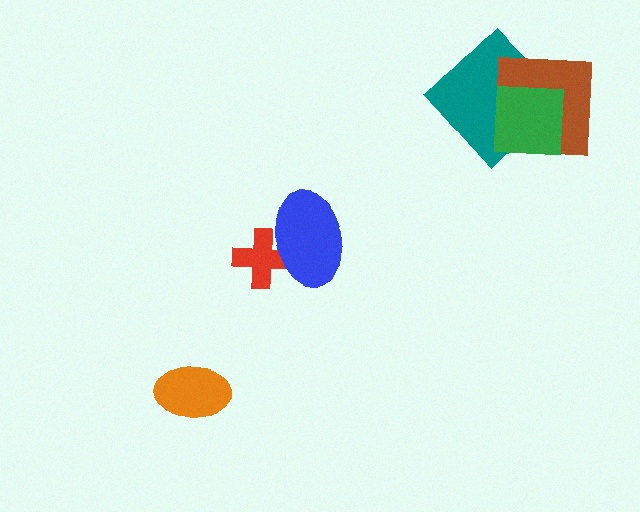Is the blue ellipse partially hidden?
No, no other shape covers it.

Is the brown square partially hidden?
Yes, it is partially covered by another shape.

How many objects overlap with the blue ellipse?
1 object overlaps with the blue ellipse.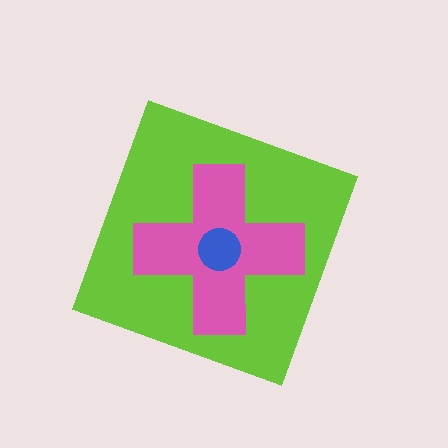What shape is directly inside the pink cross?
The blue circle.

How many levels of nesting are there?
3.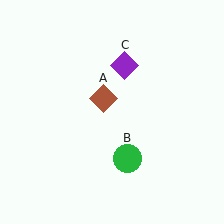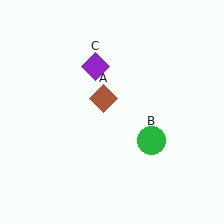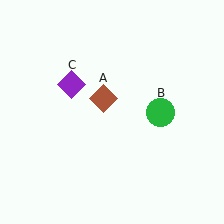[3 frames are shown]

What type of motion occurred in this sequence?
The green circle (object B), purple diamond (object C) rotated counterclockwise around the center of the scene.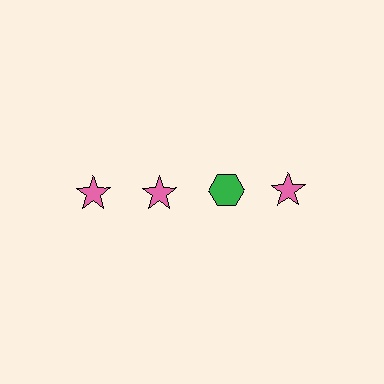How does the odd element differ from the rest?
It differs in both color (green instead of pink) and shape (hexagon instead of star).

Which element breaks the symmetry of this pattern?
The green hexagon in the top row, center column breaks the symmetry. All other shapes are pink stars.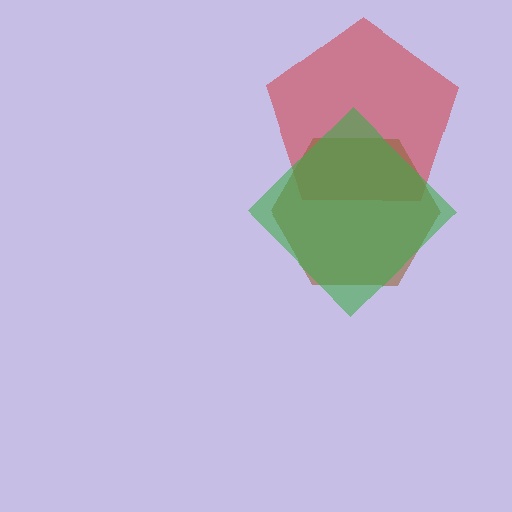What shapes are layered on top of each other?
The layered shapes are: a red pentagon, a brown hexagon, a green diamond.